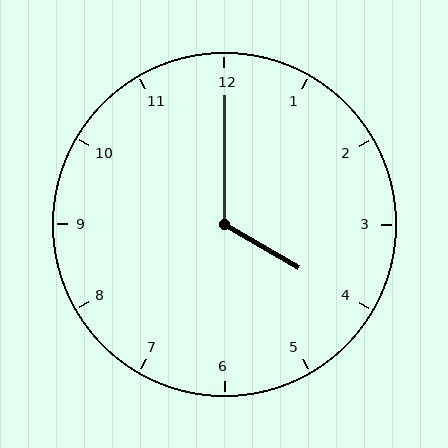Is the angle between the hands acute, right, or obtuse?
It is obtuse.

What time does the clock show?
4:00.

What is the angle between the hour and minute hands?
Approximately 120 degrees.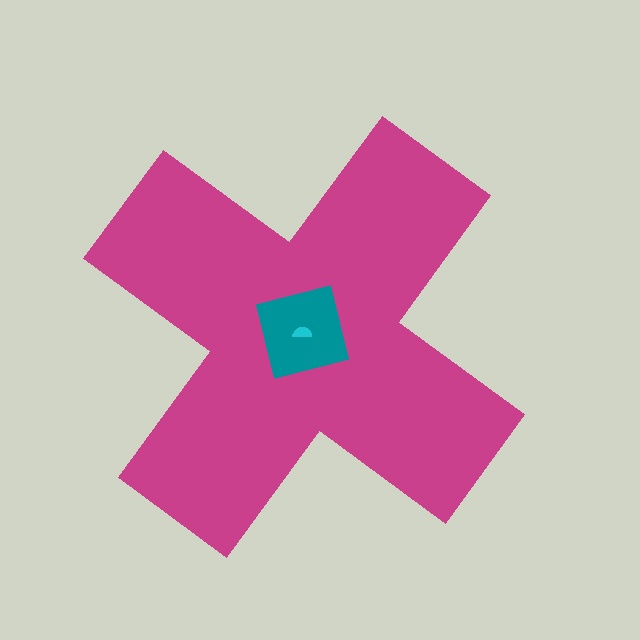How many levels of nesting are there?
3.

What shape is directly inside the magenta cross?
The teal square.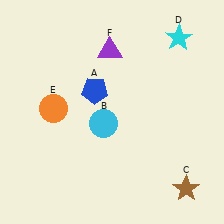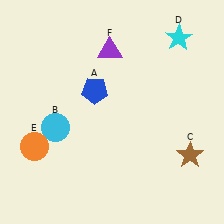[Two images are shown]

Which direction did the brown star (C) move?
The brown star (C) moved up.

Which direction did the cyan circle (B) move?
The cyan circle (B) moved left.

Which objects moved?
The objects that moved are: the cyan circle (B), the brown star (C), the orange circle (E).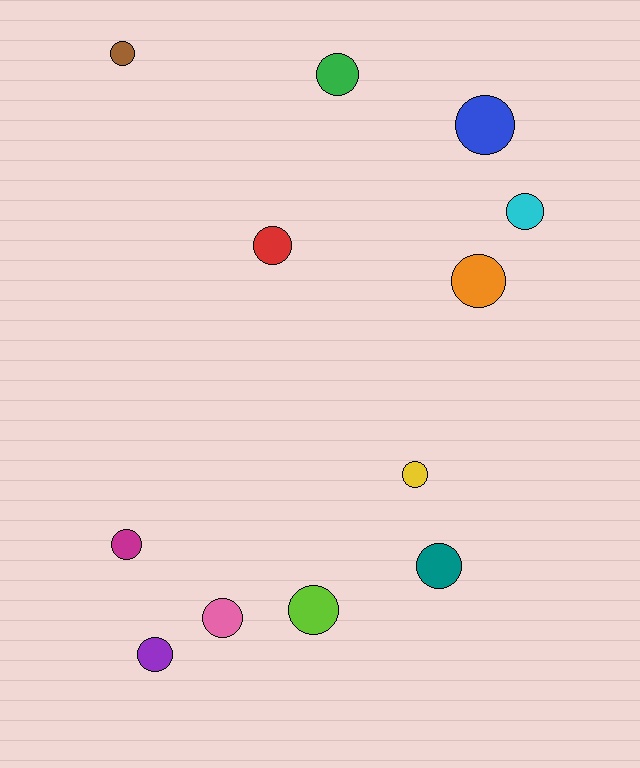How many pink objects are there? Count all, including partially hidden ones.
There is 1 pink object.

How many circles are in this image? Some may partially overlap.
There are 12 circles.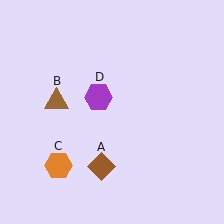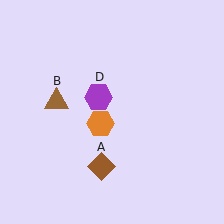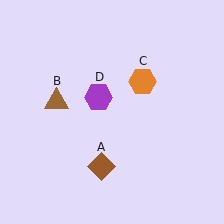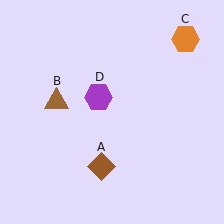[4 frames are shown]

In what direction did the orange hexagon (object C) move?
The orange hexagon (object C) moved up and to the right.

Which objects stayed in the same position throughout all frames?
Brown diamond (object A) and brown triangle (object B) and purple hexagon (object D) remained stationary.